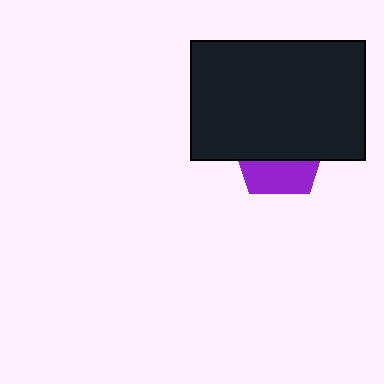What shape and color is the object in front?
The object in front is a black rectangle.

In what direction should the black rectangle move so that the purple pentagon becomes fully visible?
The black rectangle should move up. That is the shortest direction to clear the overlap and leave the purple pentagon fully visible.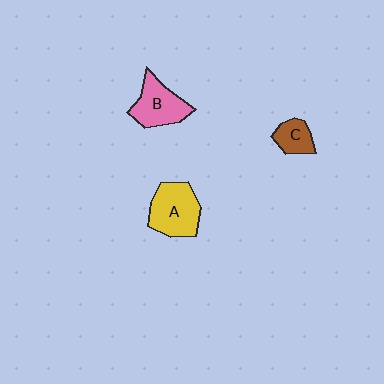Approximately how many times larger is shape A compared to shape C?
Approximately 2.1 times.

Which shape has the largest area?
Shape A (yellow).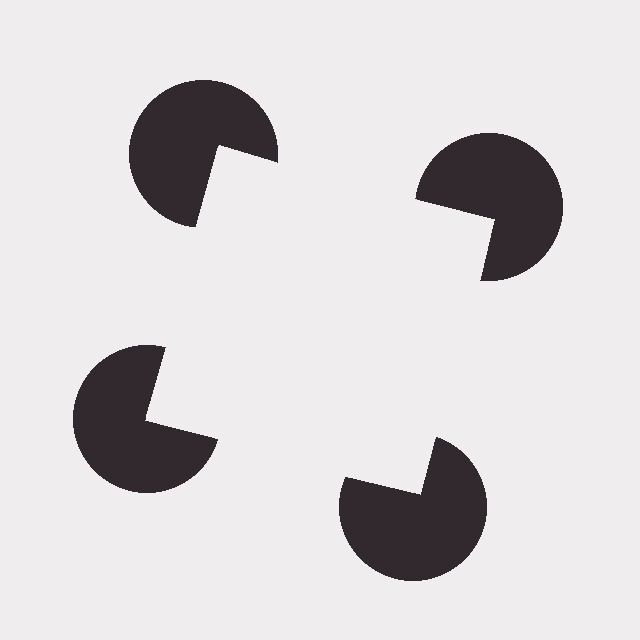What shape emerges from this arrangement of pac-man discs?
An illusory square — its edges are inferred from the aligned wedge cuts in the pac-man discs, not physically drawn.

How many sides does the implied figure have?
4 sides.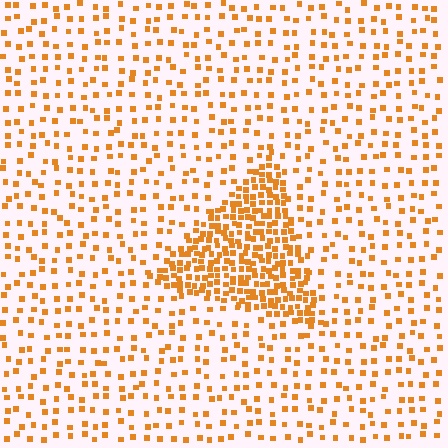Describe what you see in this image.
The image contains small orange elements arranged at two different densities. A triangle-shaped region is visible where the elements are more densely packed than the surrounding area.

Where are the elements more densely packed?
The elements are more densely packed inside the triangle boundary.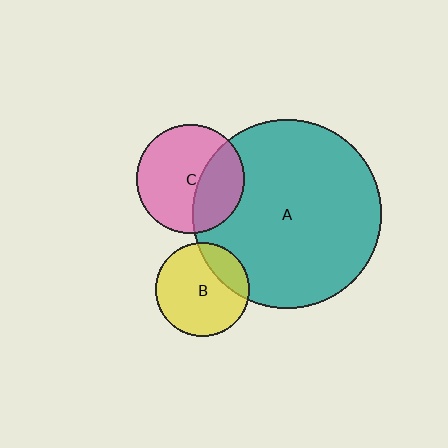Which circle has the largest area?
Circle A (teal).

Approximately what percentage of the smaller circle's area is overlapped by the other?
Approximately 20%.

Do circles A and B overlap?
Yes.